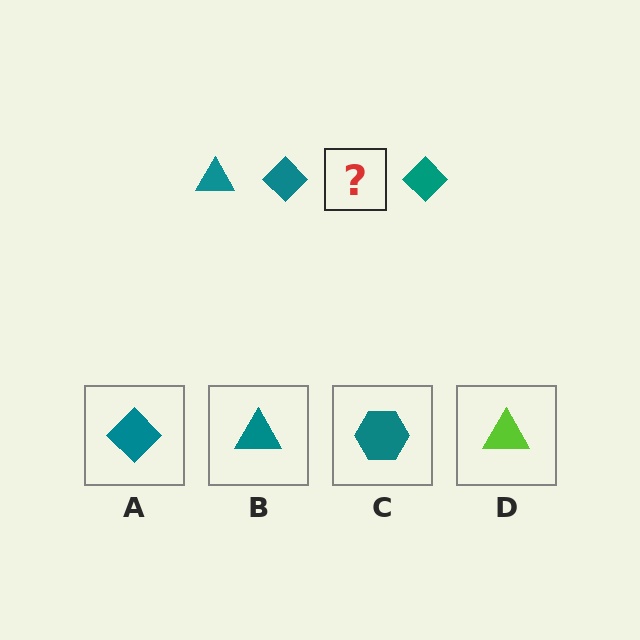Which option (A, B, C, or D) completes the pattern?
B.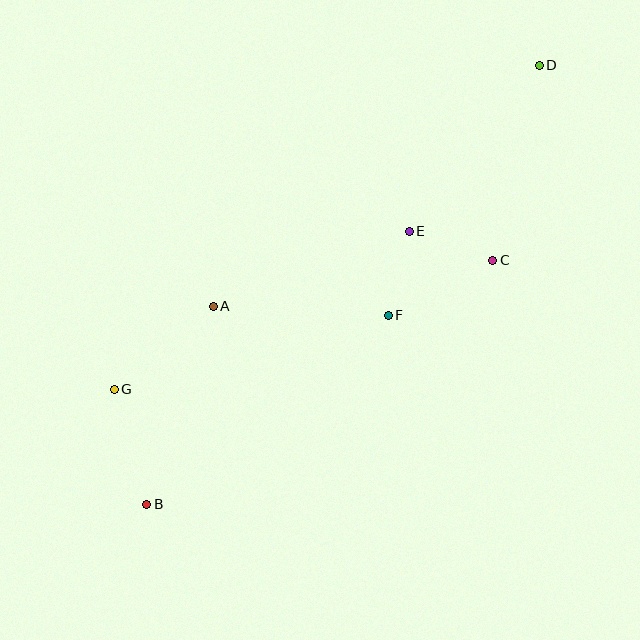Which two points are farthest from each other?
Points B and D are farthest from each other.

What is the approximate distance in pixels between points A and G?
The distance between A and G is approximately 130 pixels.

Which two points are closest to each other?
Points E and F are closest to each other.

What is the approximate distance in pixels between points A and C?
The distance between A and C is approximately 283 pixels.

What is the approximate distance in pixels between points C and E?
The distance between C and E is approximately 88 pixels.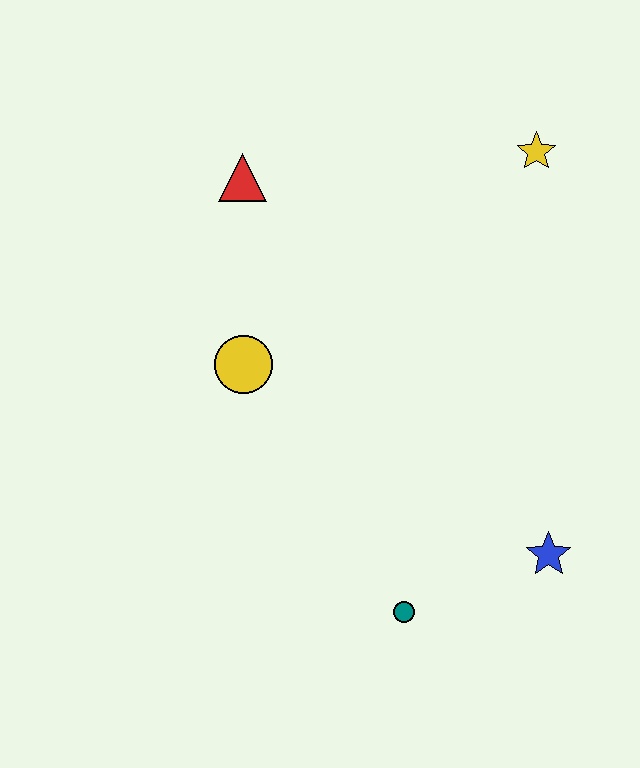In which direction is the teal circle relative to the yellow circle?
The teal circle is below the yellow circle.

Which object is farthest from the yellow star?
The teal circle is farthest from the yellow star.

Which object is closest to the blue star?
The teal circle is closest to the blue star.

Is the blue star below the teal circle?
No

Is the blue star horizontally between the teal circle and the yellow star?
No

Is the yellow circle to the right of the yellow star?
No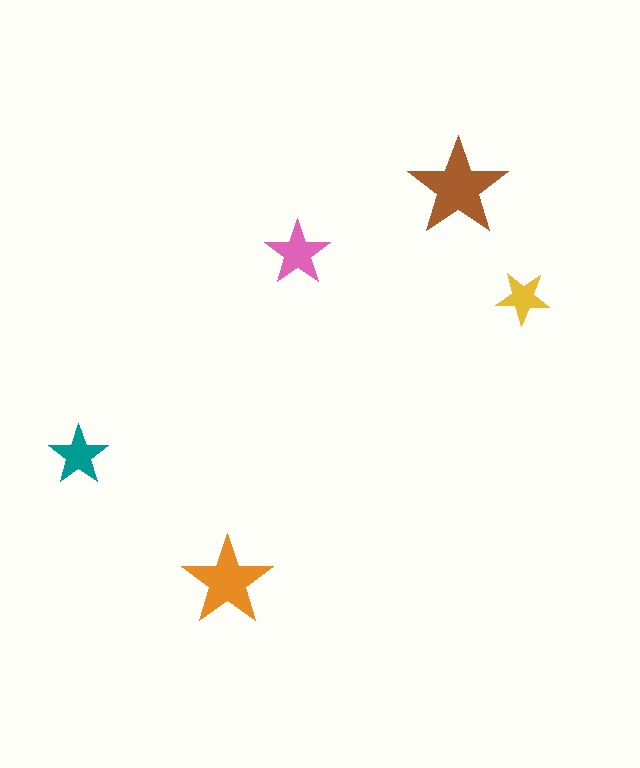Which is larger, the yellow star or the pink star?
The pink one.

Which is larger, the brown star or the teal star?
The brown one.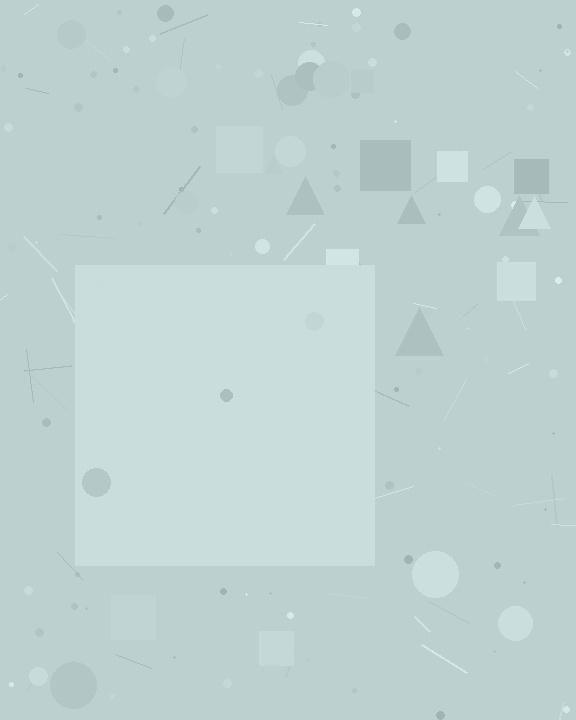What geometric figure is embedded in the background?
A square is embedded in the background.